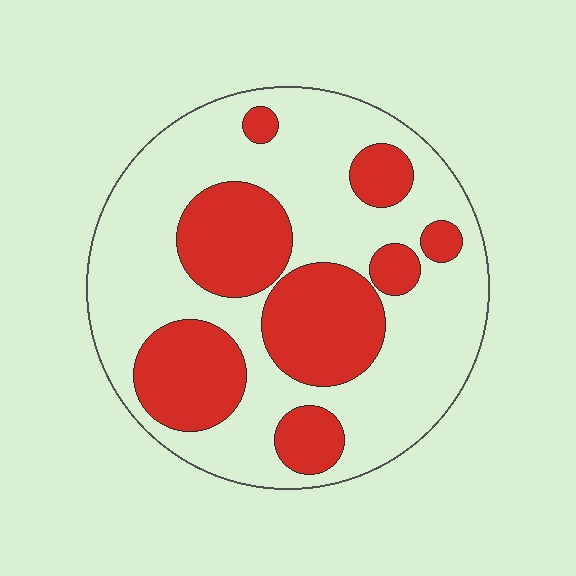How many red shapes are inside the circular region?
8.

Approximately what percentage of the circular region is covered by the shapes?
Approximately 35%.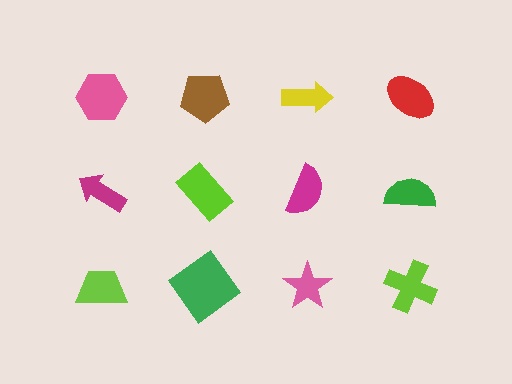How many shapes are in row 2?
4 shapes.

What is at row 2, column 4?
A green semicircle.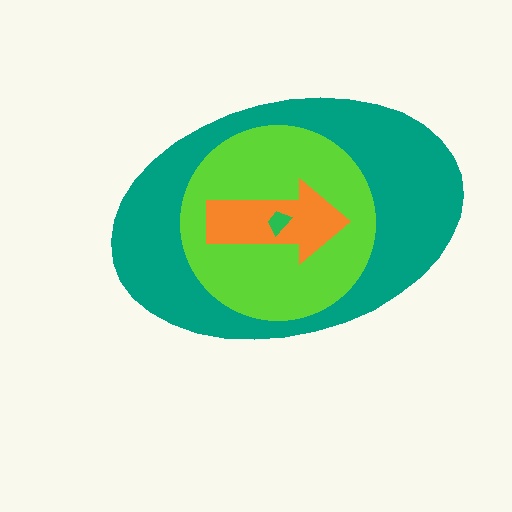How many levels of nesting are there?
4.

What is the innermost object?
The green trapezoid.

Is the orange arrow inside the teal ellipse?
Yes.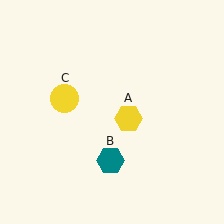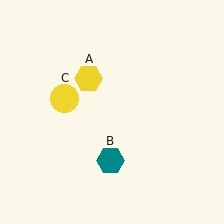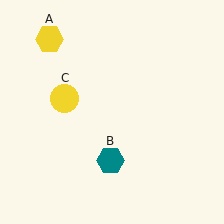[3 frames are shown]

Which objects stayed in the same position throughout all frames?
Teal hexagon (object B) and yellow circle (object C) remained stationary.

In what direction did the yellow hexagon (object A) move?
The yellow hexagon (object A) moved up and to the left.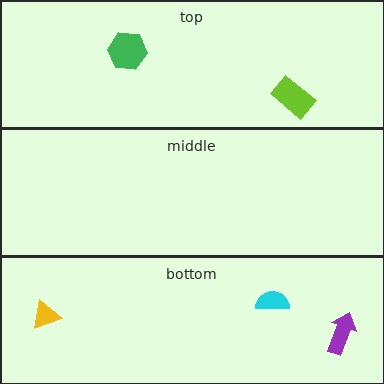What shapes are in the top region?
The green hexagon, the lime rectangle.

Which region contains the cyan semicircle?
The bottom region.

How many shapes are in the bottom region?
3.